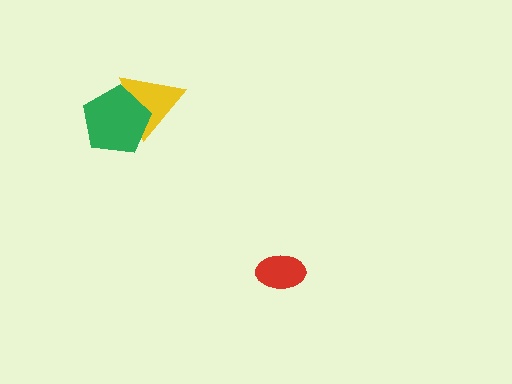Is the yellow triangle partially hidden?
Yes, it is partially covered by another shape.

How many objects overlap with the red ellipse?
0 objects overlap with the red ellipse.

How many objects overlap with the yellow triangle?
1 object overlaps with the yellow triangle.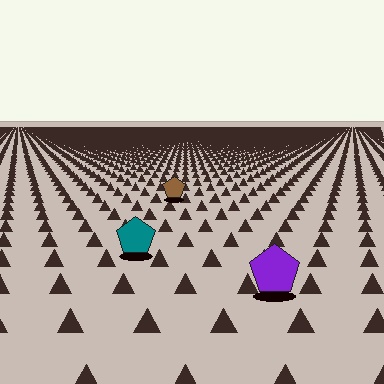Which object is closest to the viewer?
The purple pentagon is closest. The texture marks near it are larger and more spread out.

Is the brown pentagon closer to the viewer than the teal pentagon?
No. The teal pentagon is closer — you can tell from the texture gradient: the ground texture is coarser near it.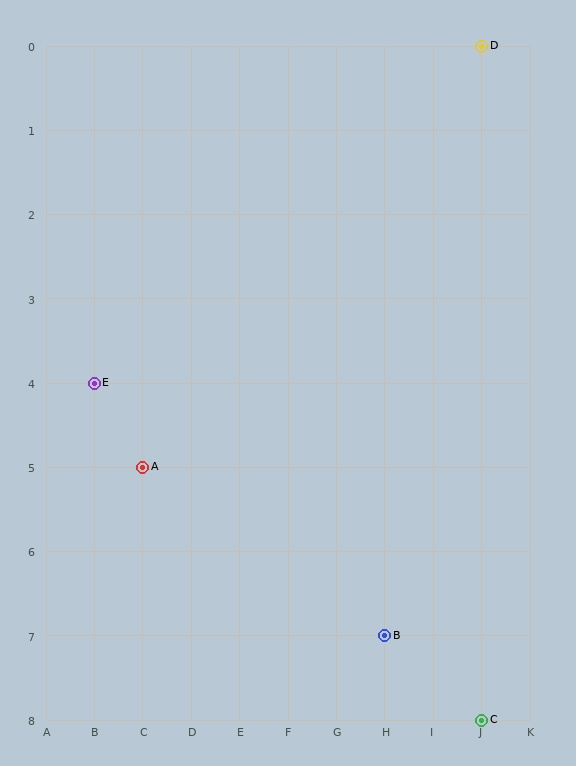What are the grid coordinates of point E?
Point E is at grid coordinates (B, 4).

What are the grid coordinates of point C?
Point C is at grid coordinates (J, 8).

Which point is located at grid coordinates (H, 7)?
Point B is at (H, 7).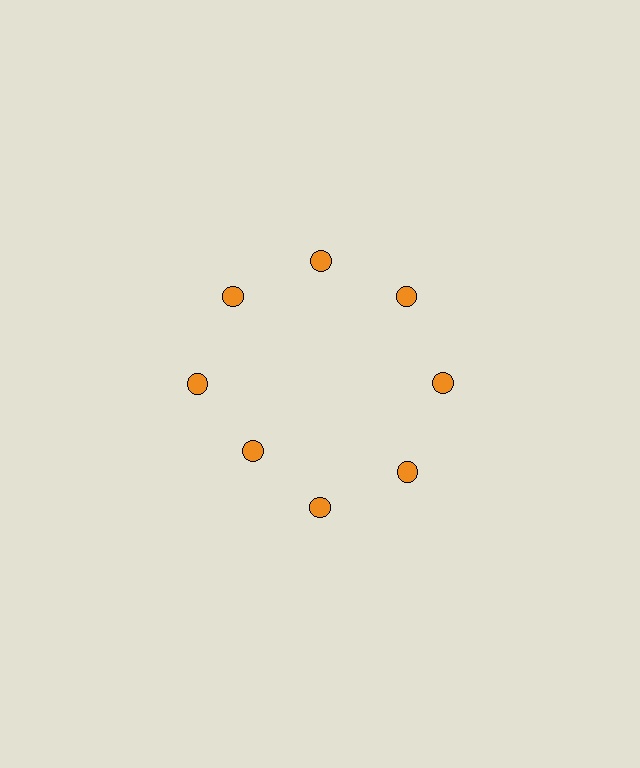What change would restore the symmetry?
The symmetry would be restored by moving it outward, back onto the ring so that all 8 circles sit at equal angles and equal distance from the center.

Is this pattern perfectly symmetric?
No. The 8 orange circles are arranged in a ring, but one element near the 8 o'clock position is pulled inward toward the center, breaking the 8-fold rotational symmetry.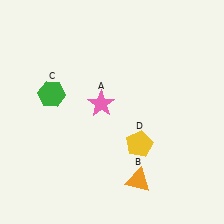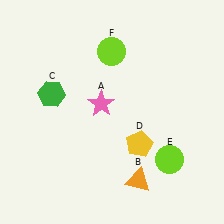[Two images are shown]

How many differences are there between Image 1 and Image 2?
There are 2 differences between the two images.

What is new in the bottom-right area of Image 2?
A lime circle (E) was added in the bottom-right area of Image 2.